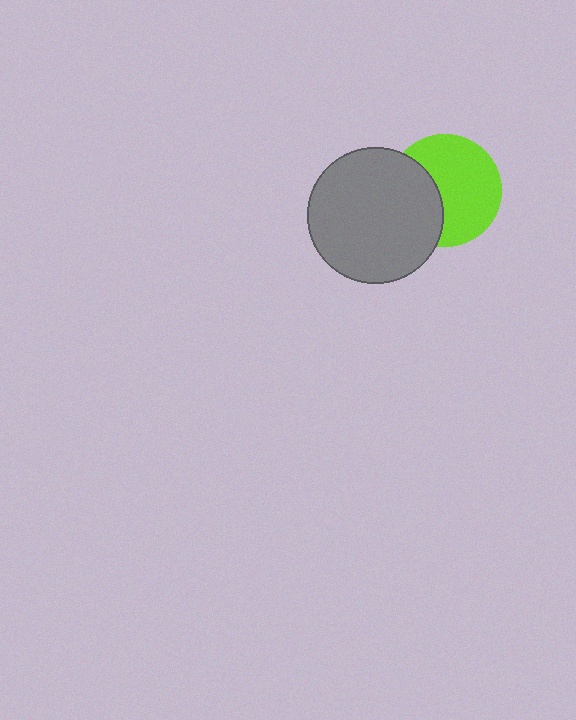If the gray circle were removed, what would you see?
You would see the complete lime circle.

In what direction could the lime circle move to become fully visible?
The lime circle could move right. That would shift it out from behind the gray circle entirely.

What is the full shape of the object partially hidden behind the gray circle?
The partially hidden object is a lime circle.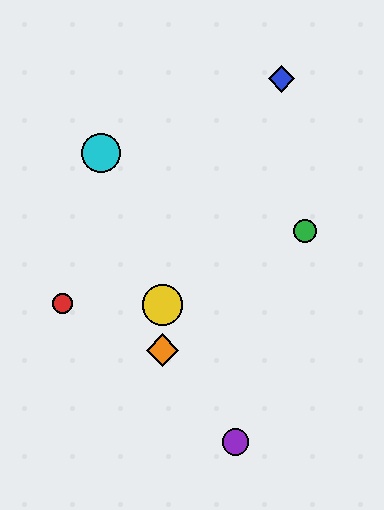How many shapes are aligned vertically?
2 shapes (the yellow circle, the orange diamond) are aligned vertically.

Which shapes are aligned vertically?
The yellow circle, the orange diamond are aligned vertically.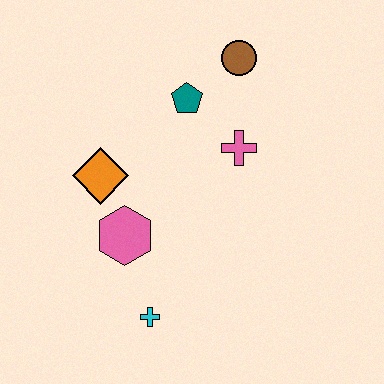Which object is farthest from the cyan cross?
The brown circle is farthest from the cyan cross.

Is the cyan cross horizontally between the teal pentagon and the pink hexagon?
Yes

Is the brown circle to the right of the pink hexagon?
Yes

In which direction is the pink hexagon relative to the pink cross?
The pink hexagon is to the left of the pink cross.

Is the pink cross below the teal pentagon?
Yes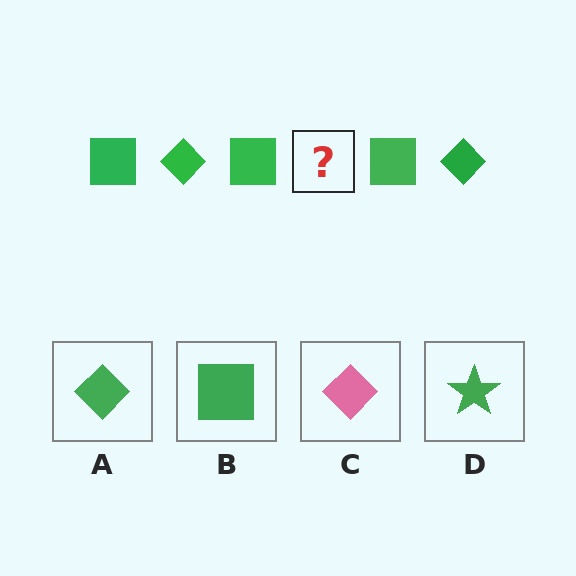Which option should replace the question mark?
Option A.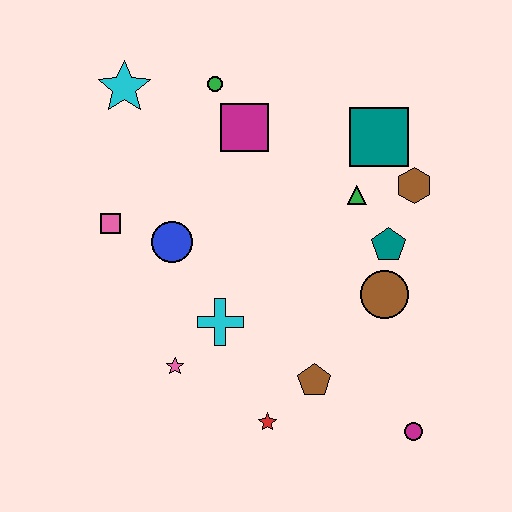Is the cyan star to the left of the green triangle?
Yes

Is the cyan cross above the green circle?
No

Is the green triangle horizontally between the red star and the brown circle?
Yes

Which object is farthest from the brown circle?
The cyan star is farthest from the brown circle.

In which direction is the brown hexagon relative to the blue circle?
The brown hexagon is to the right of the blue circle.